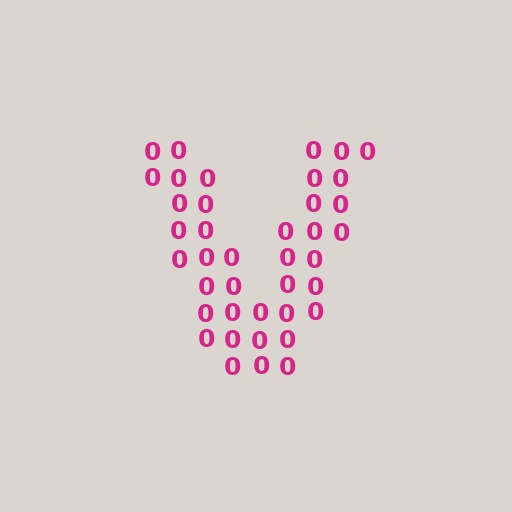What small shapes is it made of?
It is made of small digit 0's.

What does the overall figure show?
The overall figure shows the letter V.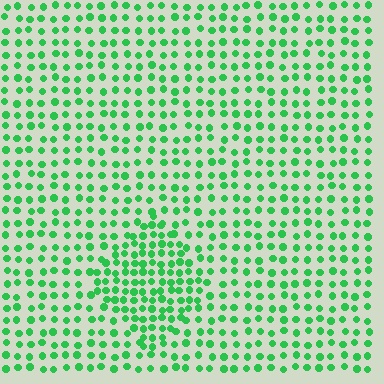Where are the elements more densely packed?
The elements are more densely packed inside the diamond boundary.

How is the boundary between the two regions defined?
The boundary is defined by a change in element density (approximately 1.7x ratio). All elements are the same color, size, and shape.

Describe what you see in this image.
The image contains small green elements arranged at two different densities. A diamond-shaped region is visible where the elements are more densely packed than the surrounding area.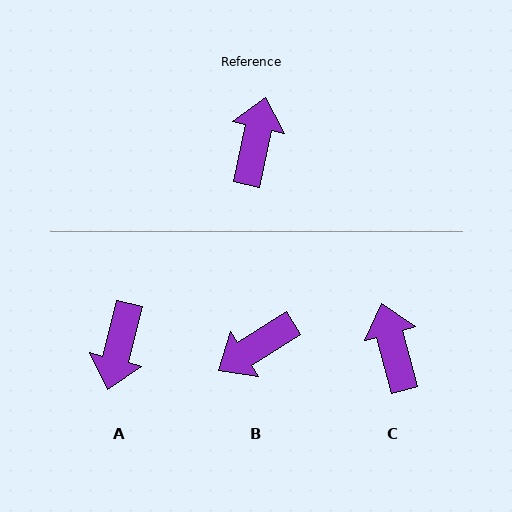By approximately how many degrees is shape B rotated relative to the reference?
Approximately 135 degrees counter-clockwise.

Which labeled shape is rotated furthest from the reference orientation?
A, about 178 degrees away.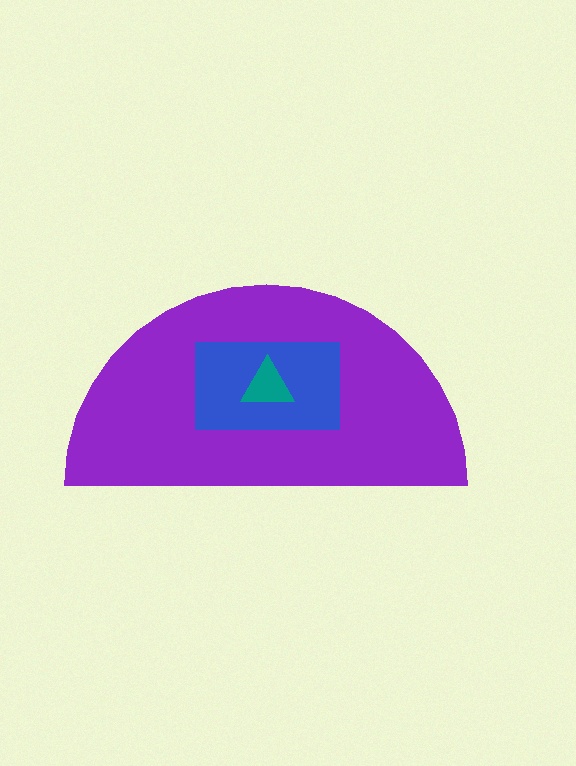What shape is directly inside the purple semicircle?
The blue rectangle.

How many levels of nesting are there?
3.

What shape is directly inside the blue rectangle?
The teal triangle.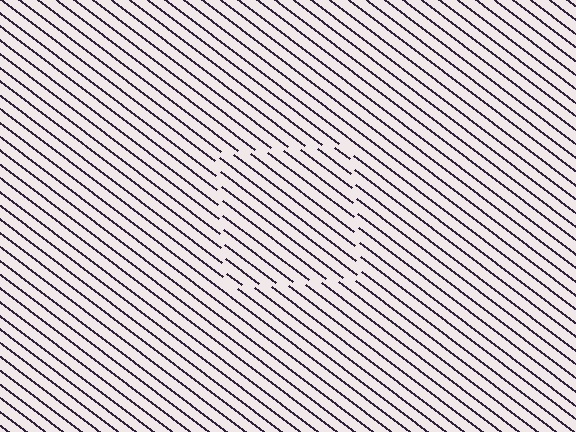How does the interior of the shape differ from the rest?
The interior of the shape contains the same grating, shifted by half a period — the contour is defined by the phase discontinuity where line-ends from the inner and outer gratings abut.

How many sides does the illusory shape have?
4 sides — the line-ends trace a square.